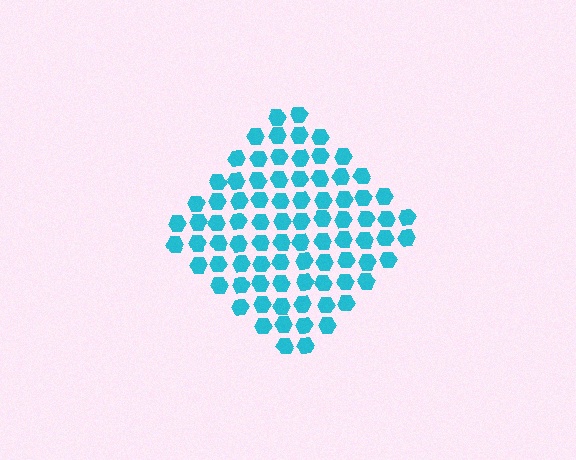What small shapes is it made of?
It is made of small hexagons.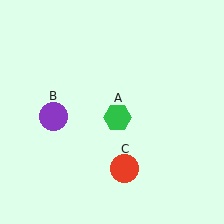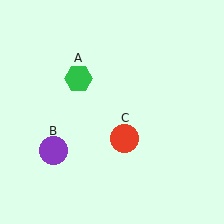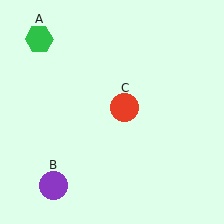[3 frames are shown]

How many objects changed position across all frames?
3 objects changed position: green hexagon (object A), purple circle (object B), red circle (object C).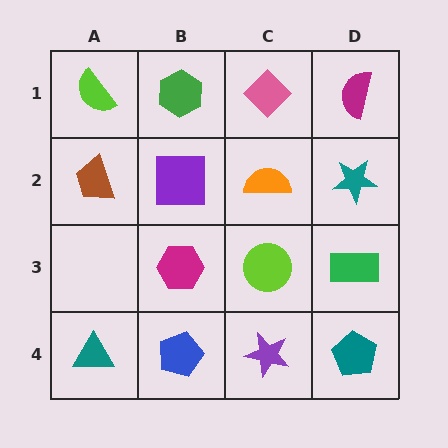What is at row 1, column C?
A pink diamond.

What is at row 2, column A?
A brown trapezoid.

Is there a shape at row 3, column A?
No, that cell is empty.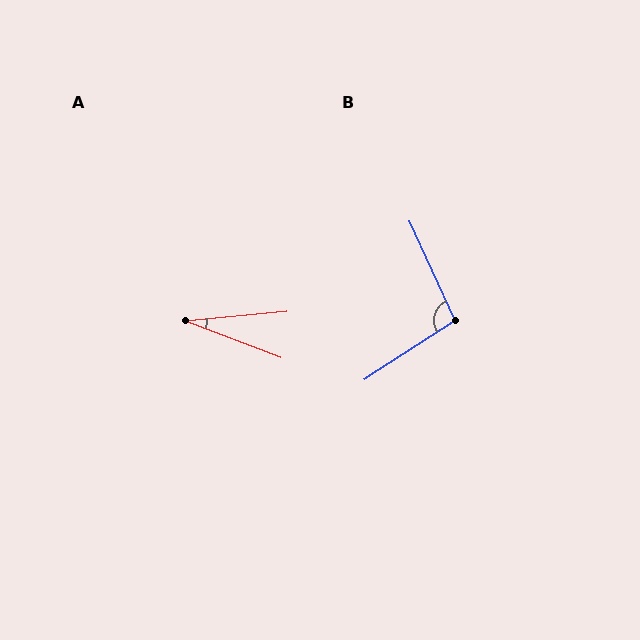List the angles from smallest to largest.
A (26°), B (98°).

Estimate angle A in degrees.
Approximately 26 degrees.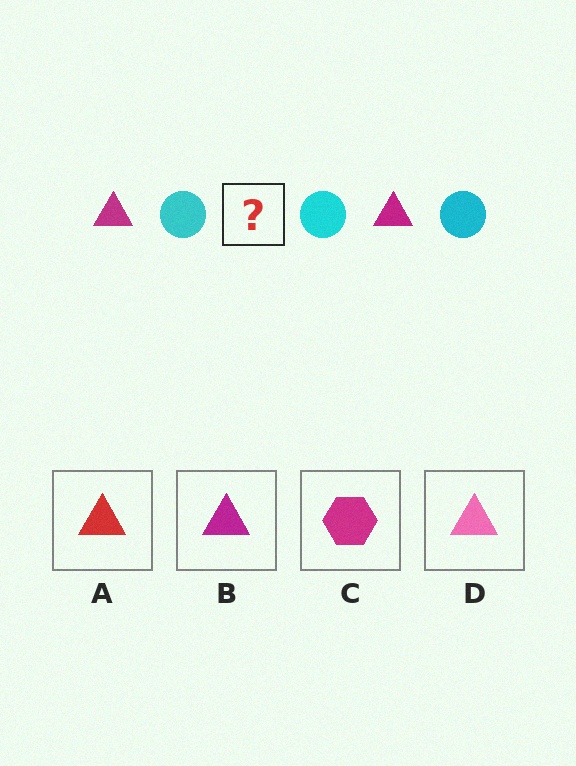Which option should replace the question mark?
Option B.